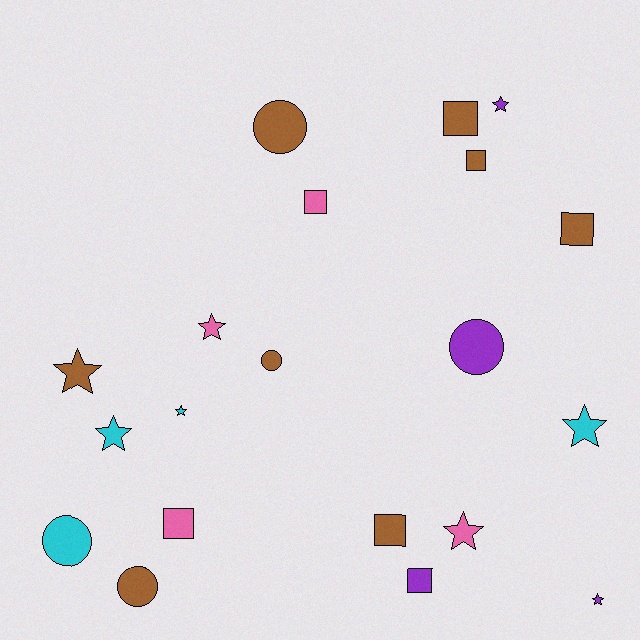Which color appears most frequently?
Brown, with 8 objects.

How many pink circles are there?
There are no pink circles.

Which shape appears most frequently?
Star, with 8 objects.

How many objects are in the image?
There are 20 objects.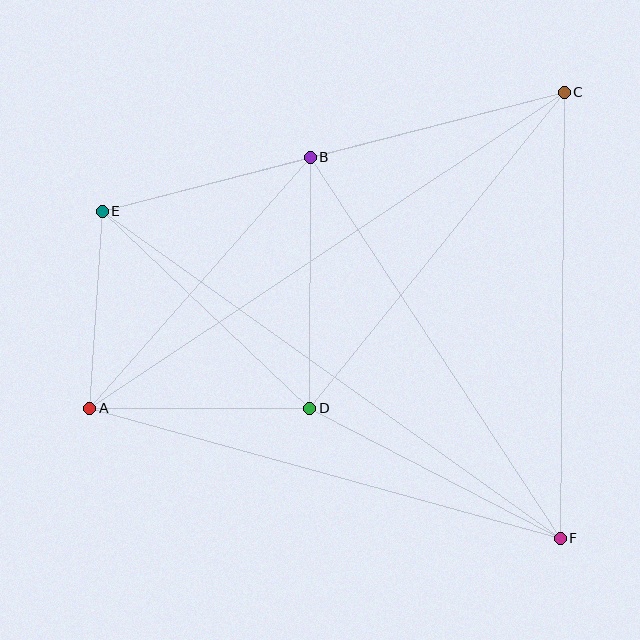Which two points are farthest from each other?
Points A and C are farthest from each other.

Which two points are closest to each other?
Points A and E are closest to each other.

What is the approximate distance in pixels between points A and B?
The distance between A and B is approximately 334 pixels.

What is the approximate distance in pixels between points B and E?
The distance between B and E is approximately 215 pixels.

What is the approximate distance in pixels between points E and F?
The distance between E and F is approximately 563 pixels.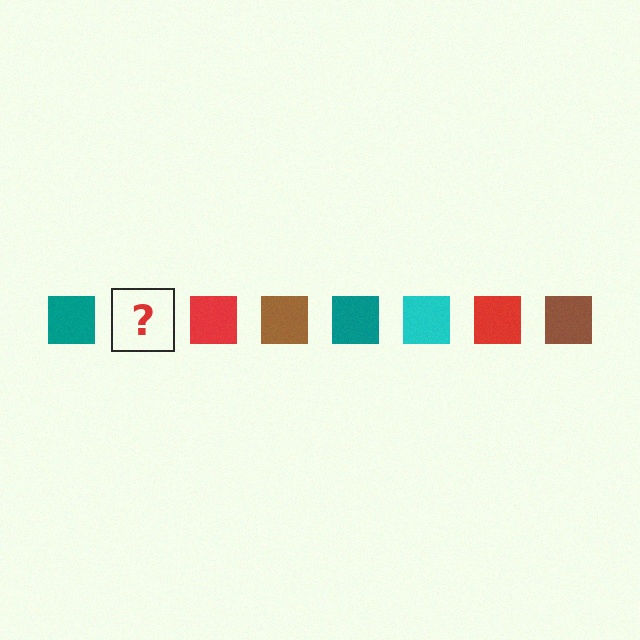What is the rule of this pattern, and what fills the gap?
The rule is that the pattern cycles through teal, cyan, red, brown squares. The gap should be filled with a cyan square.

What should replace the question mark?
The question mark should be replaced with a cyan square.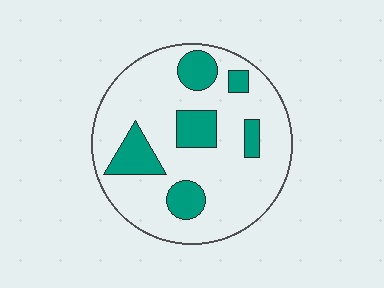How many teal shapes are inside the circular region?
6.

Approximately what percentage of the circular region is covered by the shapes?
Approximately 20%.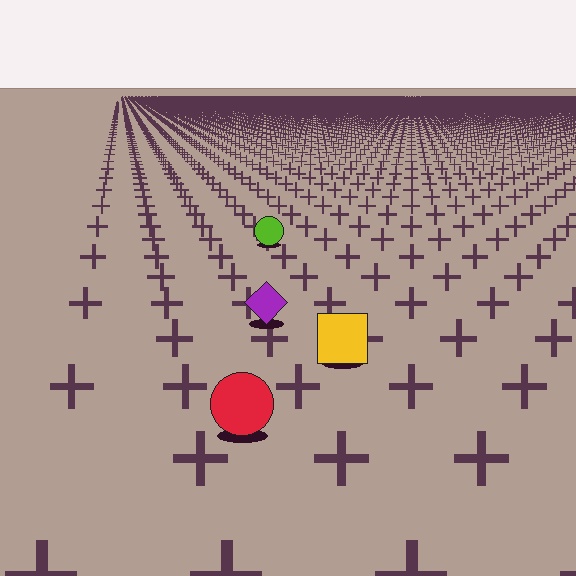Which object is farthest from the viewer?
The lime circle is farthest from the viewer. It appears smaller and the ground texture around it is denser.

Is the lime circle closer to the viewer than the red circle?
No. The red circle is closer — you can tell from the texture gradient: the ground texture is coarser near it.